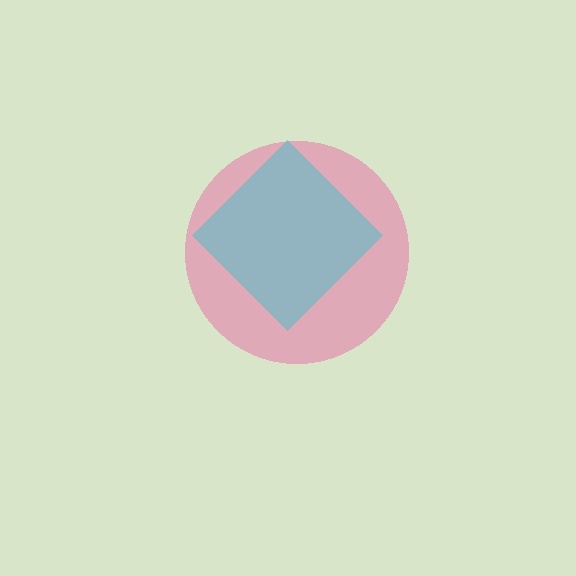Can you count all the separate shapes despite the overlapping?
Yes, there are 2 separate shapes.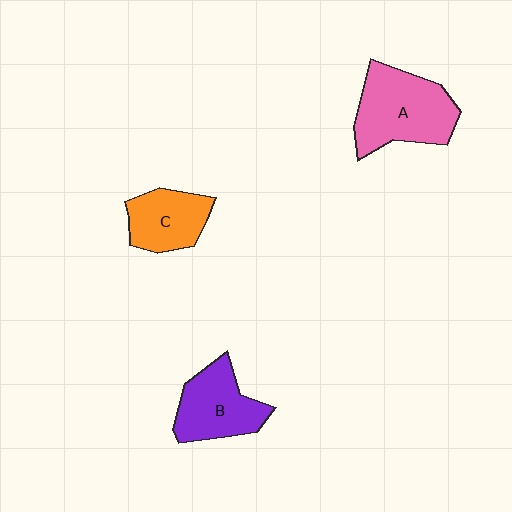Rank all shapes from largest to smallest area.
From largest to smallest: A (pink), B (purple), C (orange).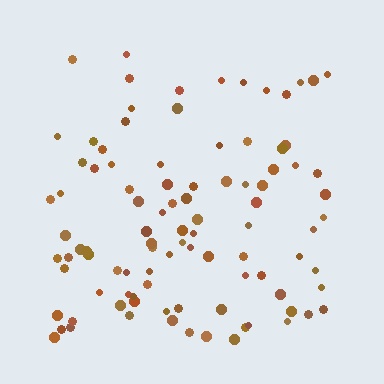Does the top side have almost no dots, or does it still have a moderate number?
Still a moderate number, just noticeably fewer than the bottom.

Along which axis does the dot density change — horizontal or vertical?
Vertical.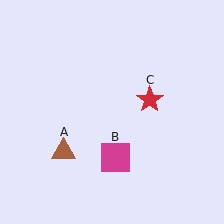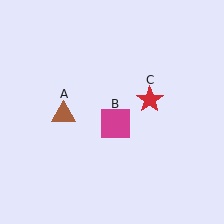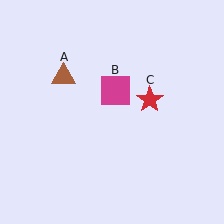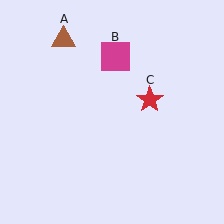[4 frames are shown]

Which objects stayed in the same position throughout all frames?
Red star (object C) remained stationary.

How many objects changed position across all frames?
2 objects changed position: brown triangle (object A), magenta square (object B).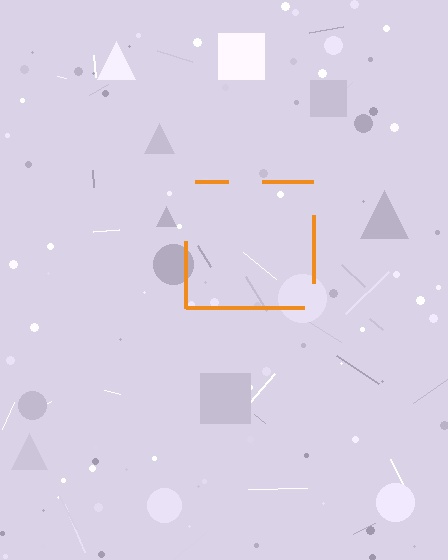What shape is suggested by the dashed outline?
The dashed outline suggests a square.